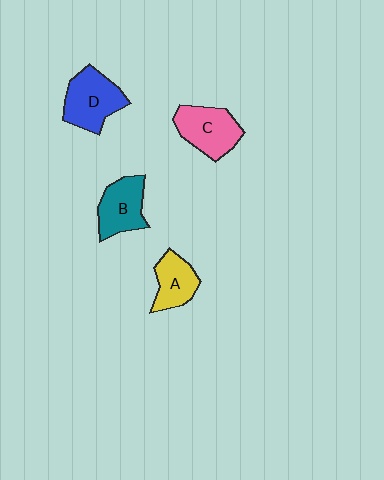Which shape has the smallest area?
Shape A (yellow).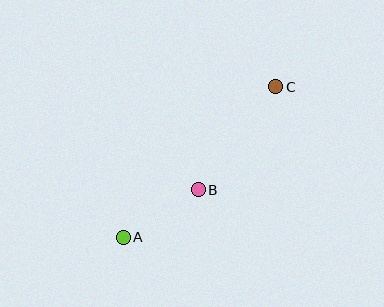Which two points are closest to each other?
Points A and B are closest to each other.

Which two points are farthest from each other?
Points A and C are farthest from each other.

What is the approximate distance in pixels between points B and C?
The distance between B and C is approximately 129 pixels.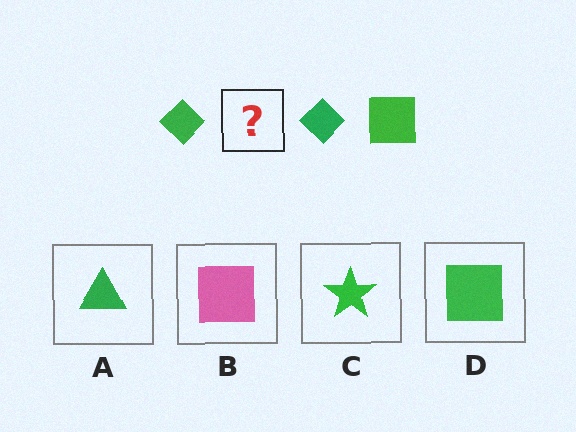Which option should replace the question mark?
Option D.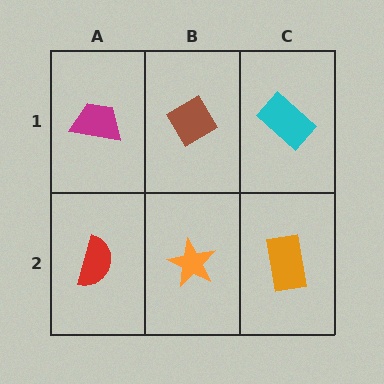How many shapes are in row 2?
3 shapes.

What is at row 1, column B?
A brown diamond.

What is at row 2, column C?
An orange rectangle.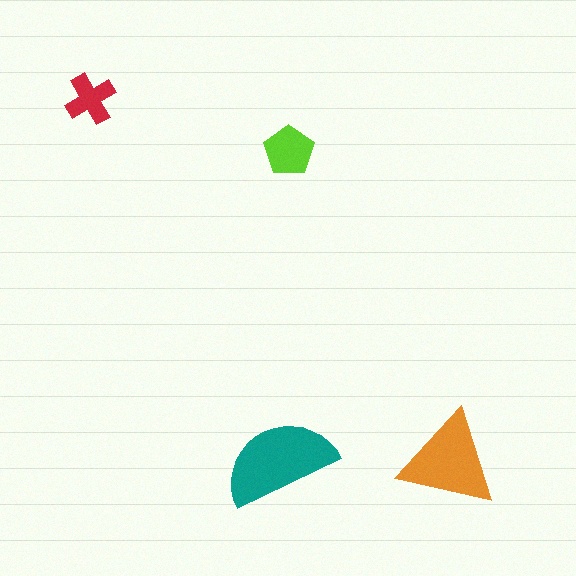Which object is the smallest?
The red cross.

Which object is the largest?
The teal semicircle.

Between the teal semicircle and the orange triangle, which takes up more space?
The teal semicircle.